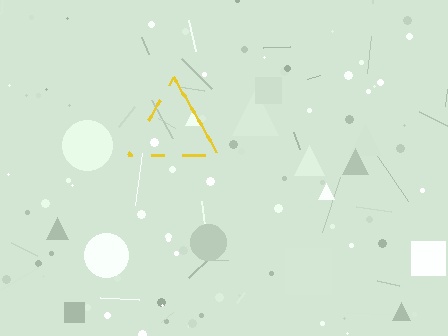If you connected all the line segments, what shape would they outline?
They would outline a triangle.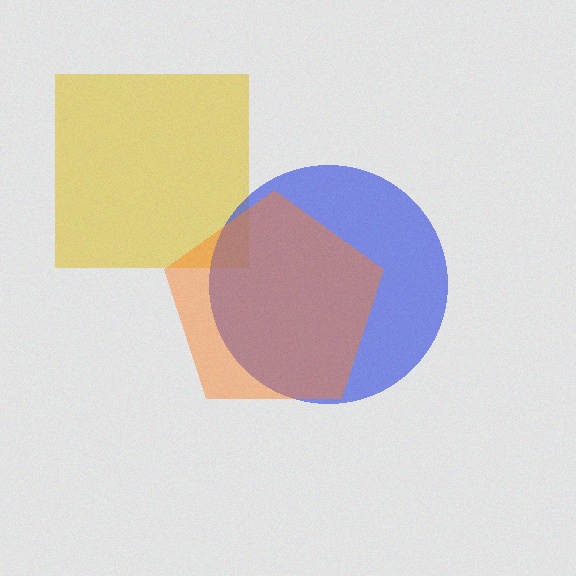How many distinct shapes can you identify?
There are 3 distinct shapes: a yellow square, a blue circle, an orange pentagon.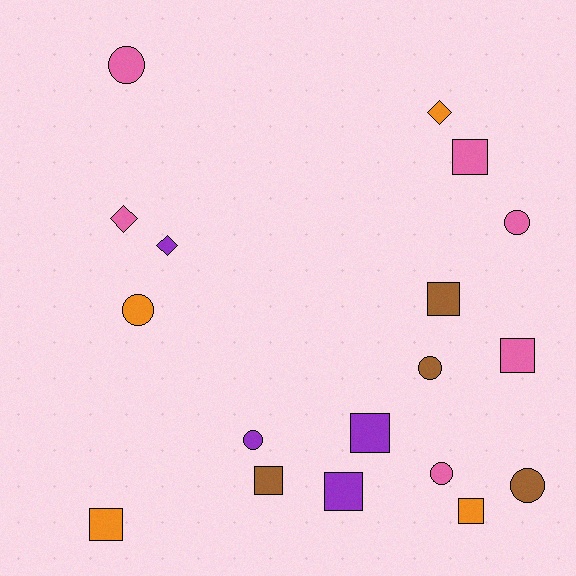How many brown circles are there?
There are 2 brown circles.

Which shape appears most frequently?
Square, with 8 objects.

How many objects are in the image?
There are 18 objects.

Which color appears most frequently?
Pink, with 6 objects.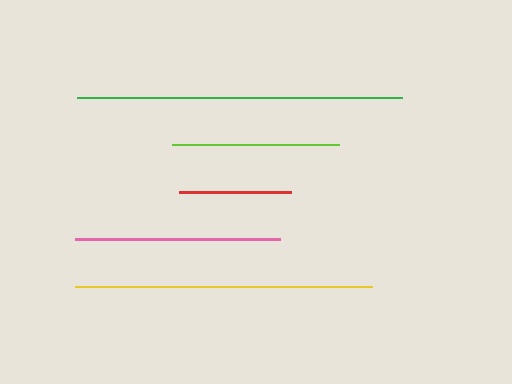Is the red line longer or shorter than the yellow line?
The yellow line is longer than the red line.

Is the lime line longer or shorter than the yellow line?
The yellow line is longer than the lime line.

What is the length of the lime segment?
The lime segment is approximately 167 pixels long.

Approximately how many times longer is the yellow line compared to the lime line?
The yellow line is approximately 1.8 times the length of the lime line.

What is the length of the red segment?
The red segment is approximately 112 pixels long.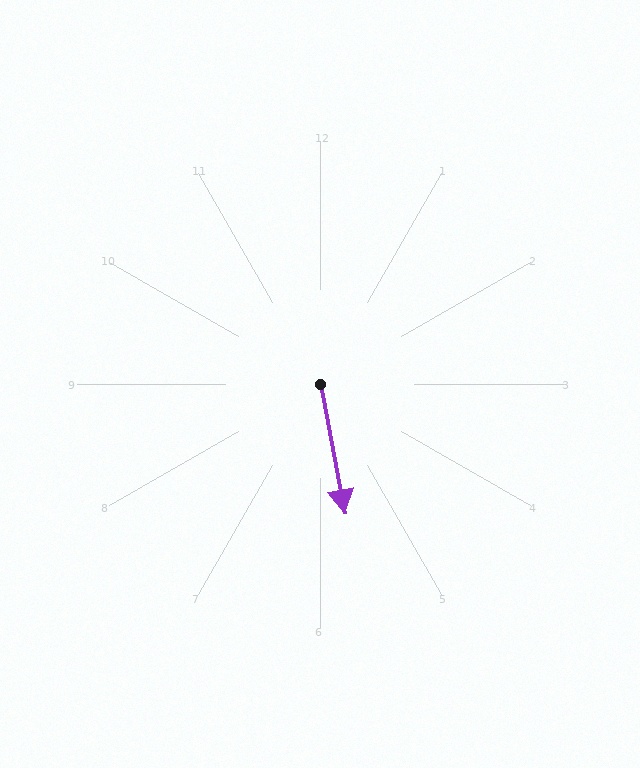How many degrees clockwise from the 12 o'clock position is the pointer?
Approximately 169 degrees.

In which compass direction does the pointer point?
South.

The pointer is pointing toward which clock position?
Roughly 6 o'clock.